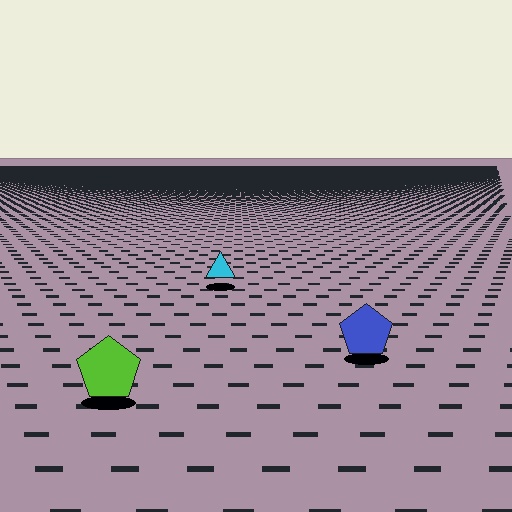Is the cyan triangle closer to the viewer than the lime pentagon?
No. The lime pentagon is closer — you can tell from the texture gradient: the ground texture is coarser near it.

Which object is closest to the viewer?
The lime pentagon is closest. The texture marks near it are larger and more spread out.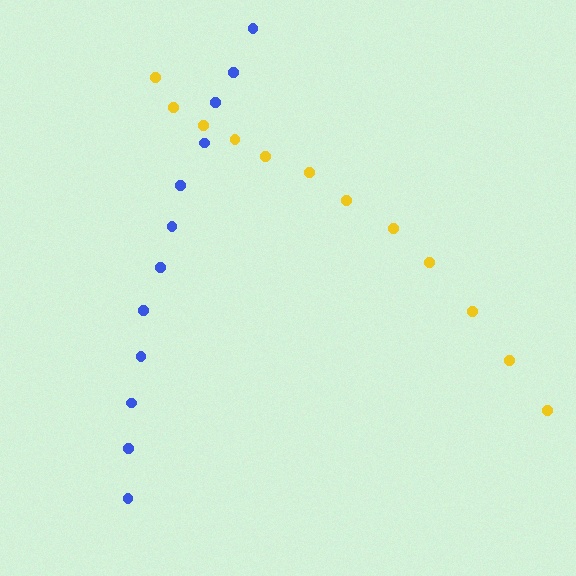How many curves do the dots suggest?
There are 2 distinct paths.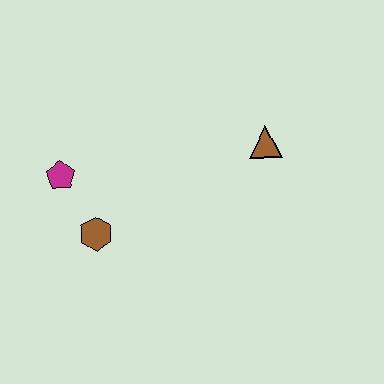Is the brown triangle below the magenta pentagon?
No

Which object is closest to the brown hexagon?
The magenta pentagon is closest to the brown hexagon.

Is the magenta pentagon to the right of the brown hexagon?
No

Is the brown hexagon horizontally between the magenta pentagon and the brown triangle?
Yes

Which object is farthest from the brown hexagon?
The brown triangle is farthest from the brown hexagon.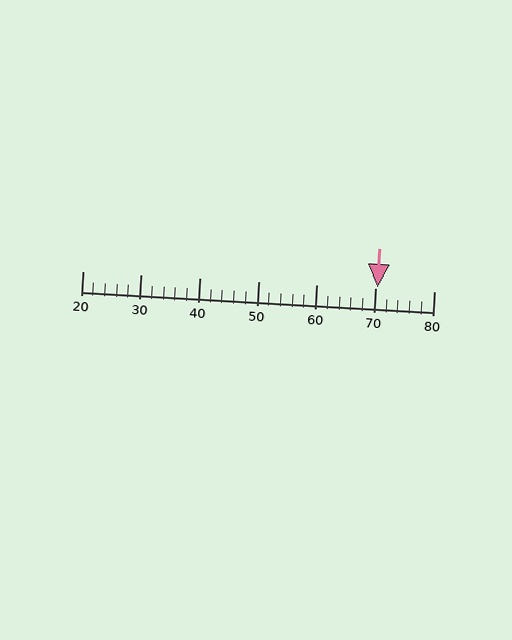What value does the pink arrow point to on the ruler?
The pink arrow points to approximately 70.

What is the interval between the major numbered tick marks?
The major tick marks are spaced 10 units apart.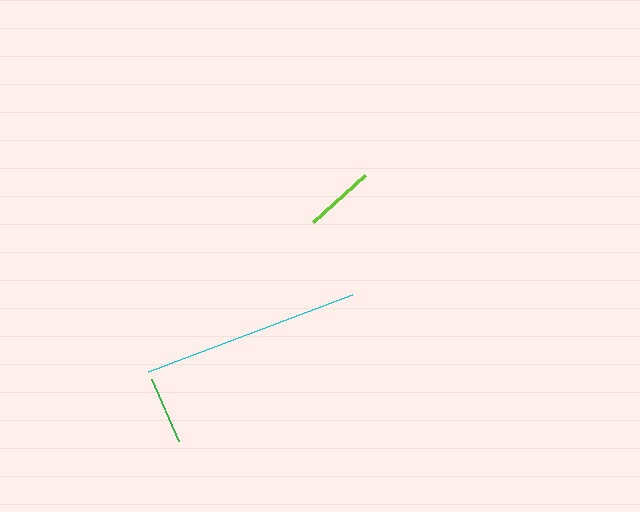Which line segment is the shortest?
The green line is the shortest at approximately 68 pixels.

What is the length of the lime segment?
The lime segment is approximately 70 pixels long.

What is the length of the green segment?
The green segment is approximately 68 pixels long.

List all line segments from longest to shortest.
From longest to shortest: cyan, lime, green.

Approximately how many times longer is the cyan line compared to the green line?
The cyan line is approximately 3.2 times the length of the green line.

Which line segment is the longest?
The cyan line is the longest at approximately 219 pixels.